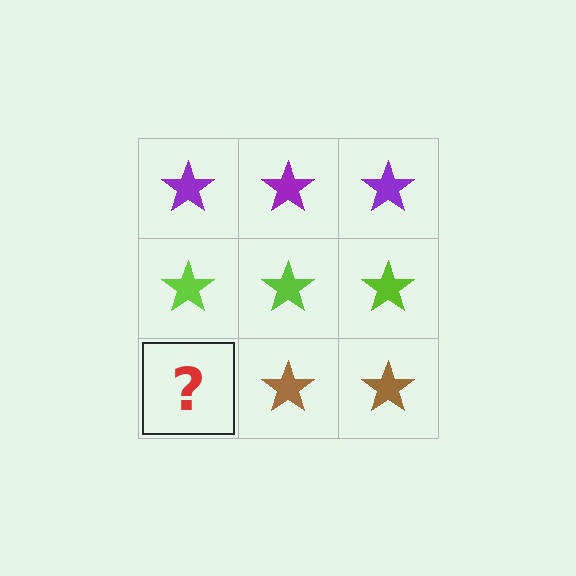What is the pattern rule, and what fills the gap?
The rule is that each row has a consistent color. The gap should be filled with a brown star.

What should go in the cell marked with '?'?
The missing cell should contain a brown star.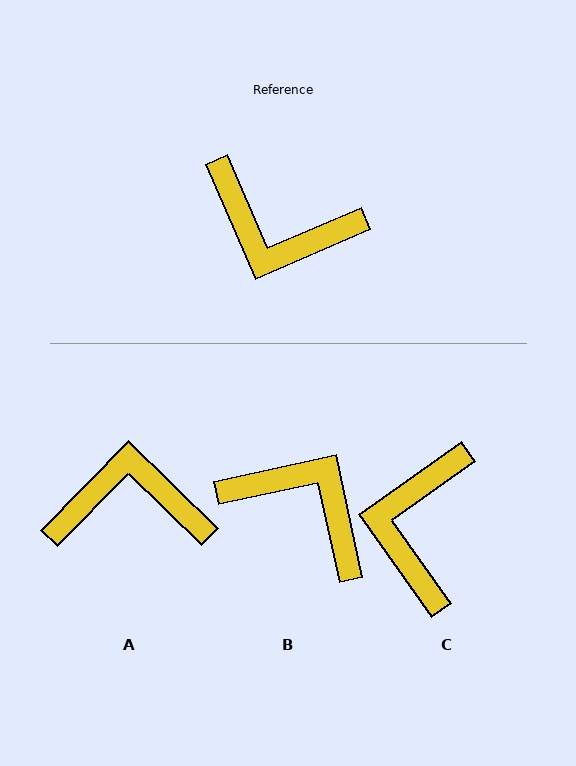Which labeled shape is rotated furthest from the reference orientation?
B, about 169 degrees away.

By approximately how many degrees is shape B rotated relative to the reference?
Approximately 169 degrees counter-clockwise.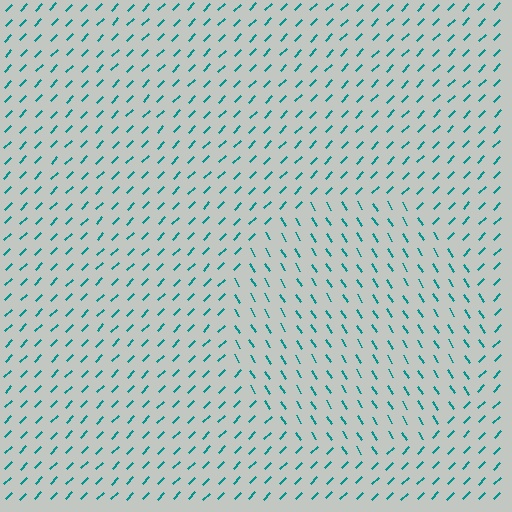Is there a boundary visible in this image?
Yes, there is a texture boundary formed by a change in line orientation.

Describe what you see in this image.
The image is filled with small teal line segments. A circle region in the image has lines oriented differently from the surrounding lines, creating a visible texture boundary.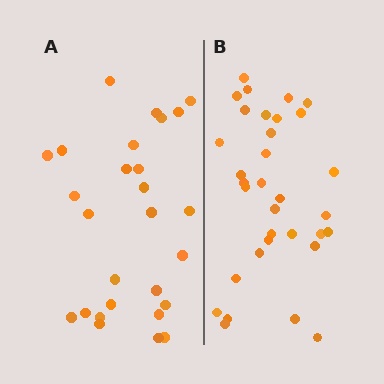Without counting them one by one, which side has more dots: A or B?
Region B (the right region) has more dots.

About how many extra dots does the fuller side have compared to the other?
Region B has about 6 more dots than region A.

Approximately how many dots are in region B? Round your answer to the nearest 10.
About 30 dots. (The exact count is 33, which rounds to 30.)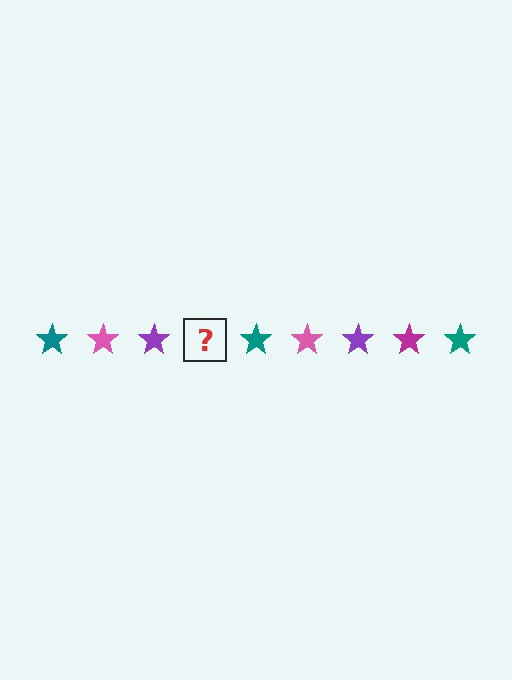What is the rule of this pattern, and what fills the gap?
The rule is that the pattern cycles through teal, pink, purple, magenta stars. The gap should be filled with a magenta star.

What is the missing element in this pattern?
The missing element is a magenta star.